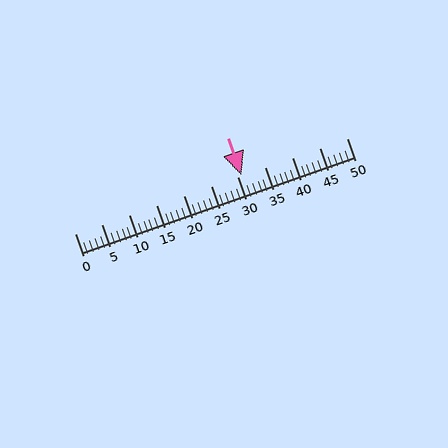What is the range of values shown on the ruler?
The ruler shows values from 0 to 50.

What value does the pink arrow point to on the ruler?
The pink arrow points to approximately 31.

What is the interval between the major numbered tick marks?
The major tick marks are spaced 5 units apart.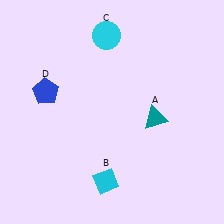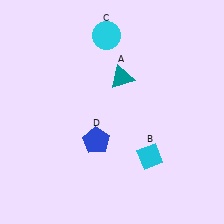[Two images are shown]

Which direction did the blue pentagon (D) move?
The blue pentagon (D) moved right.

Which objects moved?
The objects that moved are: the teal triangle (A), the cyan diamond (B), the blue pentagon (D).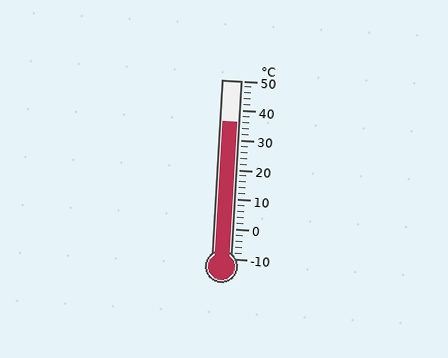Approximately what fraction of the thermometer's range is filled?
The thermometer is filled to approximately 75% of its range.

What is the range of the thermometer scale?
The thermometer scale ranges from -10°C to 50°C.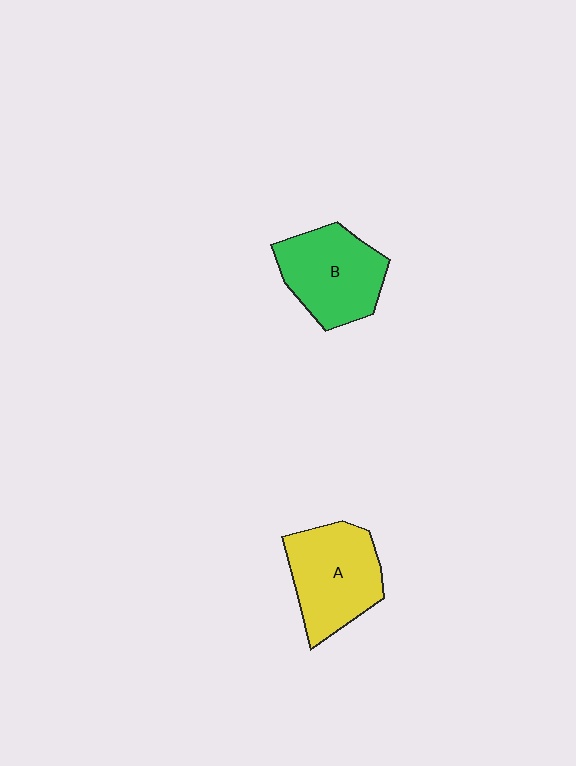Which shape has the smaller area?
Shape B (green).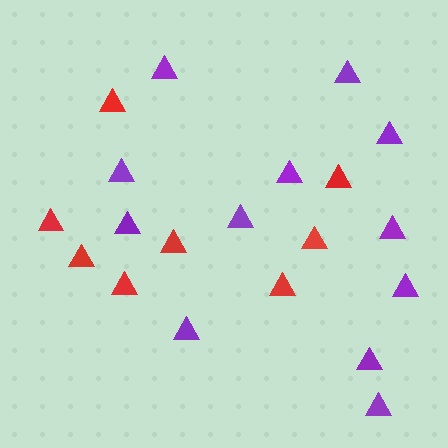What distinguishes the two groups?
There are 2 groups: one group of red triangles (8) and one group of purple triangles (12).